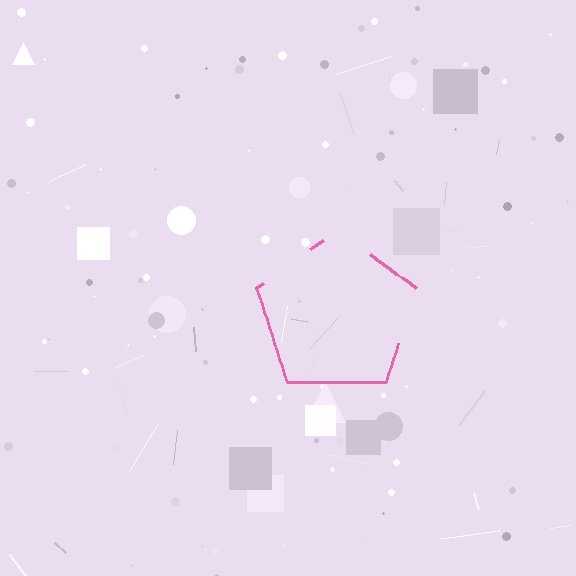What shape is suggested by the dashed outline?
The dashed outline suggests a pentagon.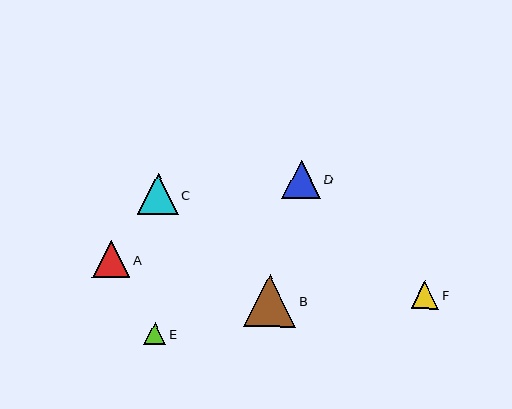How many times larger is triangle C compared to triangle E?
Triangle C is approximately 1.8 times the size of triangle E.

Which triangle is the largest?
Triangle B is the largest with a size of approximately 53 pixels.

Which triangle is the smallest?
Triangle E is the smallest with a size of approximately 22 pixels.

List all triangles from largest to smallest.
From largest to smallest: B, C, D, A, F, E.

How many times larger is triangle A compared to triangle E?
Triangle A is approximately 1.7 times the size of triangle E.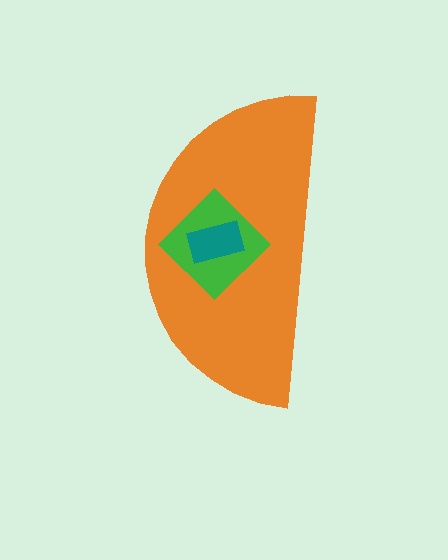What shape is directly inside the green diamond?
The teal rectangle.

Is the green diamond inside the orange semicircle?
Yes.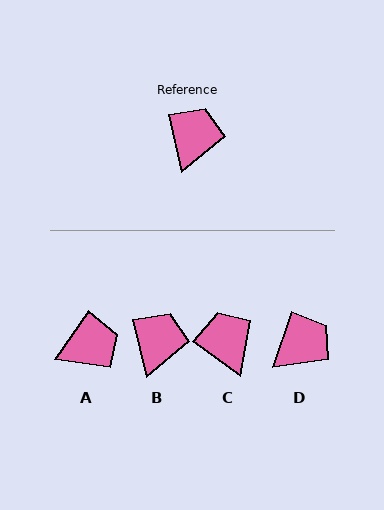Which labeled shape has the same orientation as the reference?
B.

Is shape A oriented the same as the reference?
No, it is off by about 48 degrees.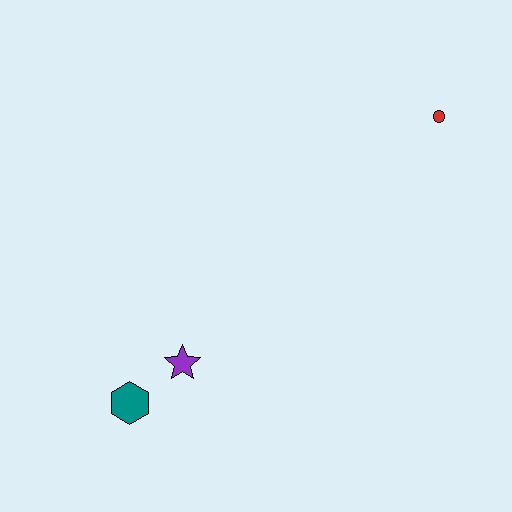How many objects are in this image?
There are 3 objects.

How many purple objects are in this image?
There is 1 purple object.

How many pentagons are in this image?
There are no pentagons.